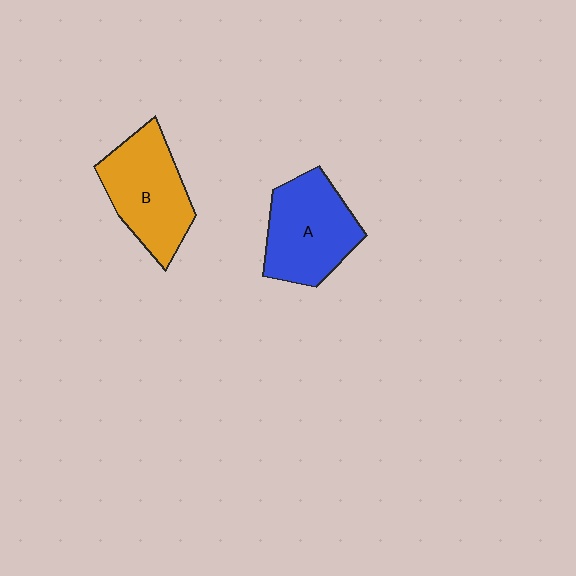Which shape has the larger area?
Shape A (blue).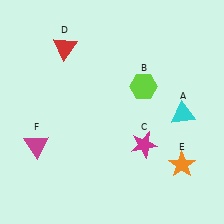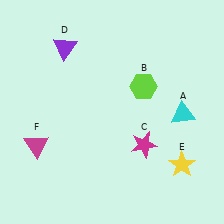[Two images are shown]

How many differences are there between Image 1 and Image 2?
There are 2 differences between the two images.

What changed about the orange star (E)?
In Image 1, E is orange. In Image 2, it changed to yellow.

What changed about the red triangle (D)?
In Image 1, D is red. In Image 2, it changed to purple.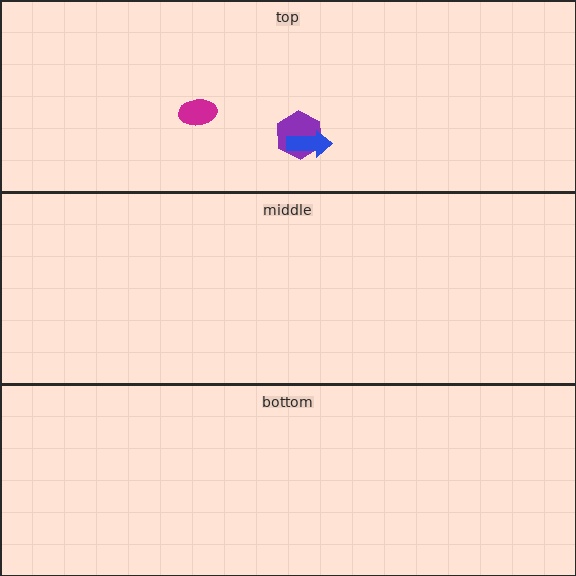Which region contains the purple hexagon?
The top region.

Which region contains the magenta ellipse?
The top region.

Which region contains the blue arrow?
The top region.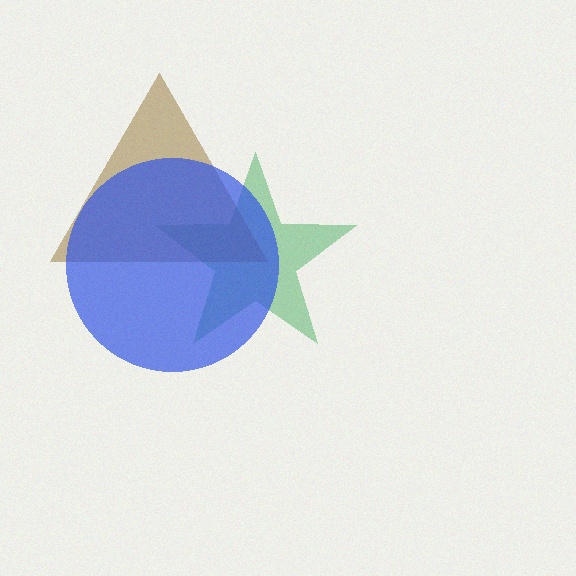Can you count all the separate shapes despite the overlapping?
Yes, there are 3 separate shapes.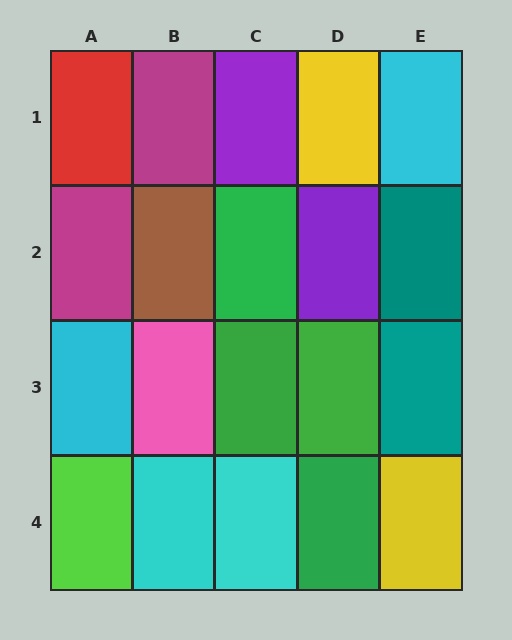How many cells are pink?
1 cell is pink.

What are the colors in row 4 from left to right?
Lime, cyan, cyan, green, yellow.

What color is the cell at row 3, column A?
Cyan.